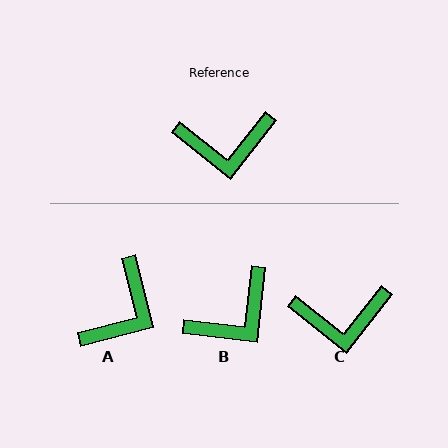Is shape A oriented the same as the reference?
No, it is off by about 52 degrees.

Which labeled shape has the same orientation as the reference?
C.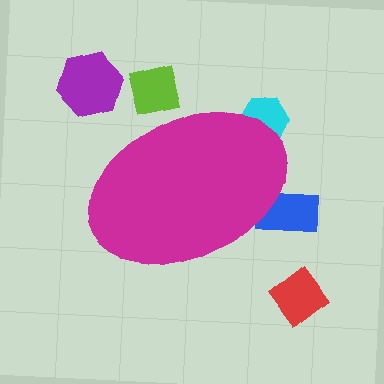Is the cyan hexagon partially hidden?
Yes, the cyan hexagon is partially hidden behind the magenta ellipse.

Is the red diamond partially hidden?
No, the red diamond is fully visible.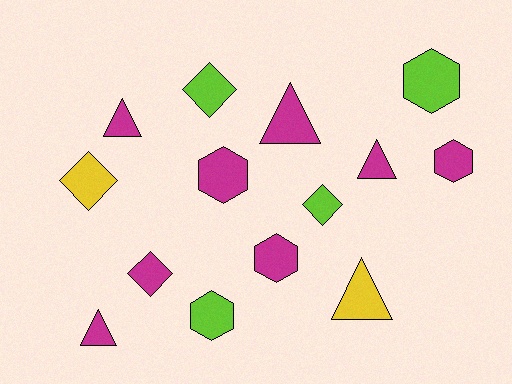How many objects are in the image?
There are 14 objects.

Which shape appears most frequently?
Triangle, with 5 objects.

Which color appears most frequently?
Magenta, with 8 objects.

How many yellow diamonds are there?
There is 1 yellow diamond.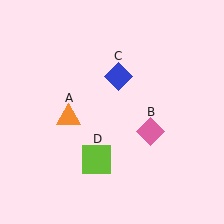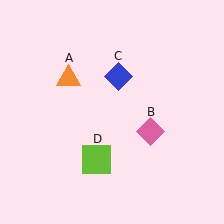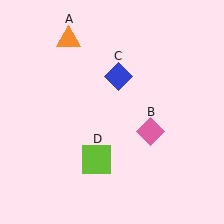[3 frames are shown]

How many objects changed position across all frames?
1 object changed position: orange triangle (object A).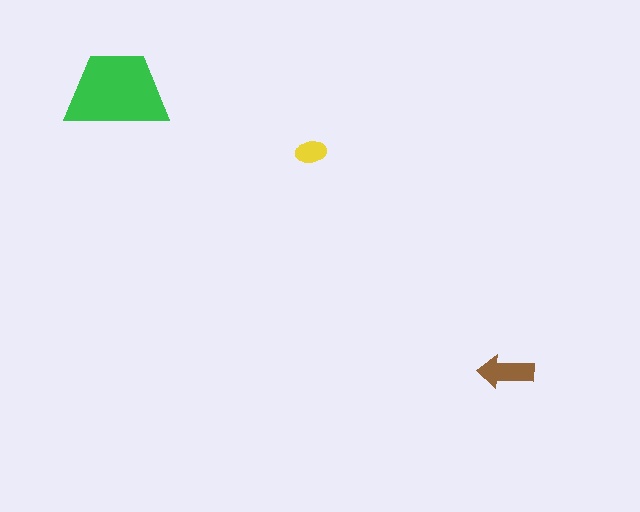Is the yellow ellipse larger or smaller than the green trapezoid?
Smaller.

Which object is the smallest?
The yellow ellipse.